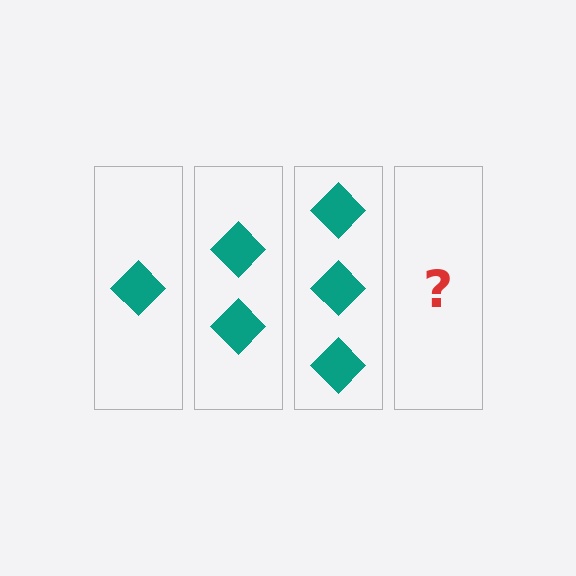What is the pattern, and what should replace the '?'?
The pattern is that each step adds one more diamond. The '?' should be 4 diamonds.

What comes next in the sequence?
The next element should be 4 diamonds.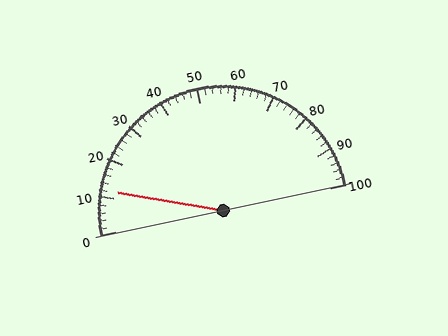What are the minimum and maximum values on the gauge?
The gauge ranges from 0 to 100.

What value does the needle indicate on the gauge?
The needle indicates approximately 12.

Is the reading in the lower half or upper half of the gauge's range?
The reading is in the lower half of the range (0 to 100).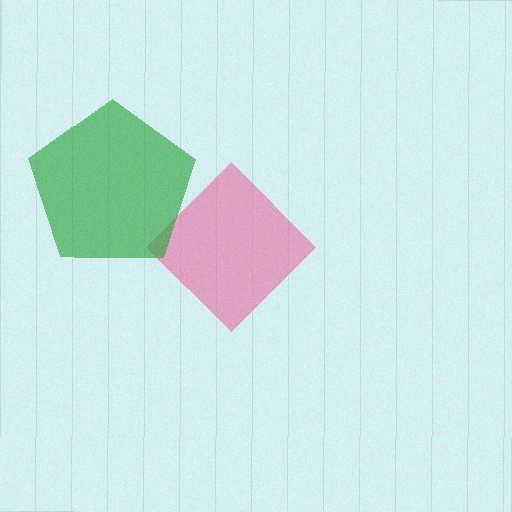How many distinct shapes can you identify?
There are 2 distinct shapes: a pink diamond, a green pentagon.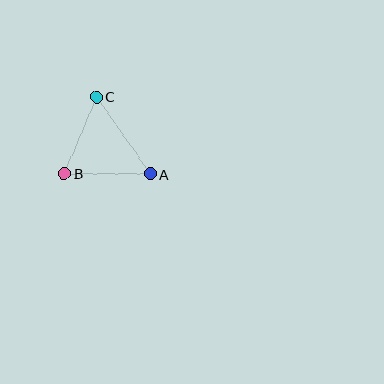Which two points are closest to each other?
Points B and C are closest to each other.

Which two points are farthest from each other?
Points A and C are farthest from each other.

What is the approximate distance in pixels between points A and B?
The distance between A and B is approximately 86 pixels.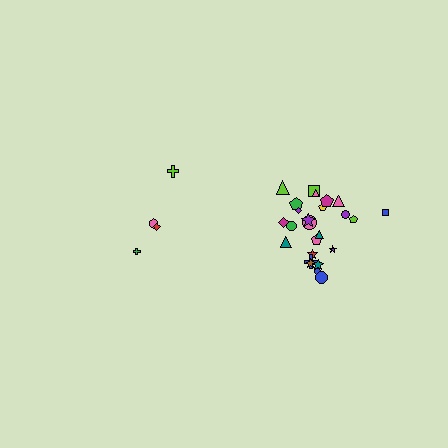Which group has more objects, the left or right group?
The right group.